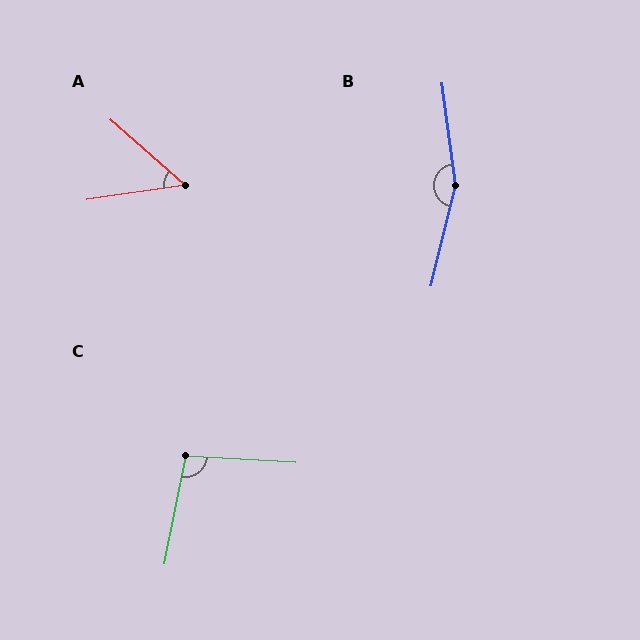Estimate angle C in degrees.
Approximately 98 degrees.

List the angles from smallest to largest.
A (50°), C (98°), B (159°).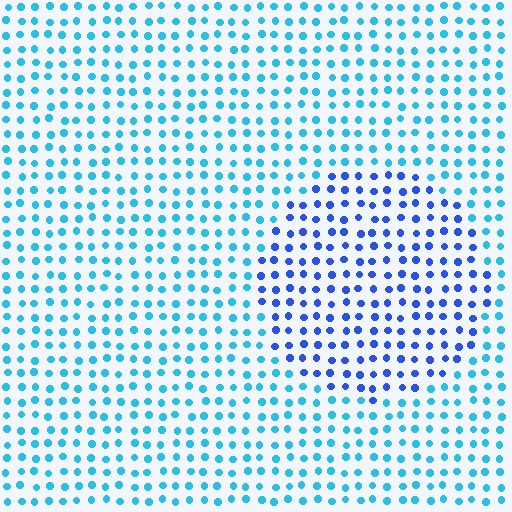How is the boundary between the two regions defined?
The boundary is defined purely by a slight shift in hue (about 37 degrees). Spacing, size, and orientation are identical on both sides.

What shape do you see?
I see a circle.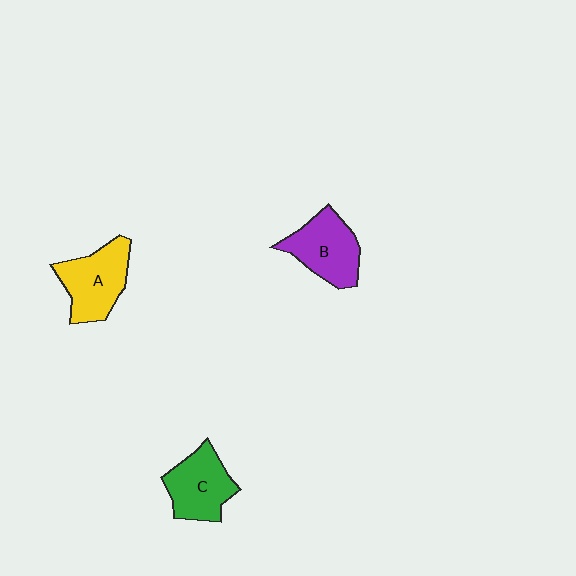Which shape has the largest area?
Shape A (yellow).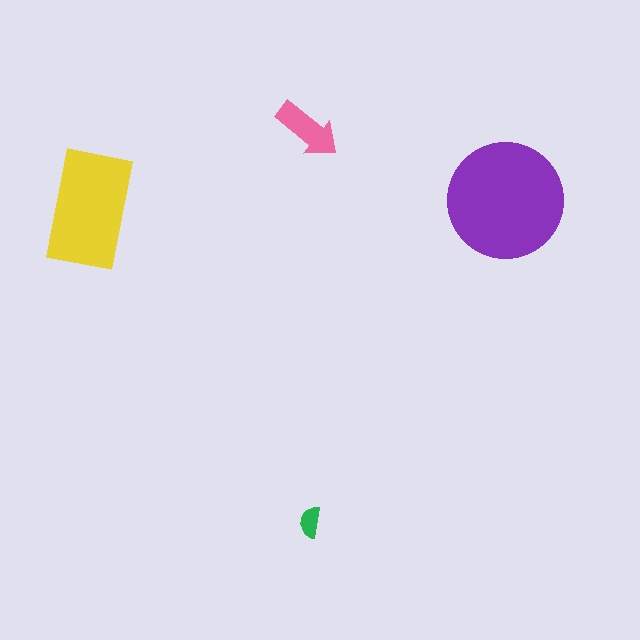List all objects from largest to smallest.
The purple circle, the yellow rectangle, the pink arrow, the green semicircle.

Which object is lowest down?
The green semicircle is bottommost.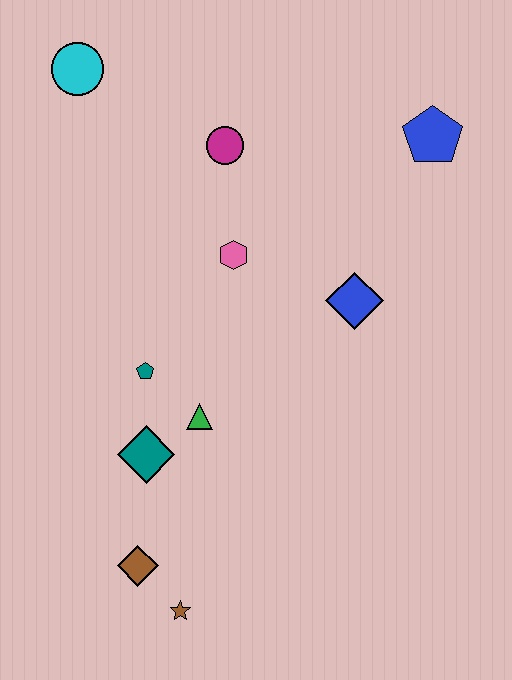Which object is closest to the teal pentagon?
The green triangle is closest to the teal pentagon.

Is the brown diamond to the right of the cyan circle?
Yes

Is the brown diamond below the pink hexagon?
Yes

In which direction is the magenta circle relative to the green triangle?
The magenta circle is above the green triangle.